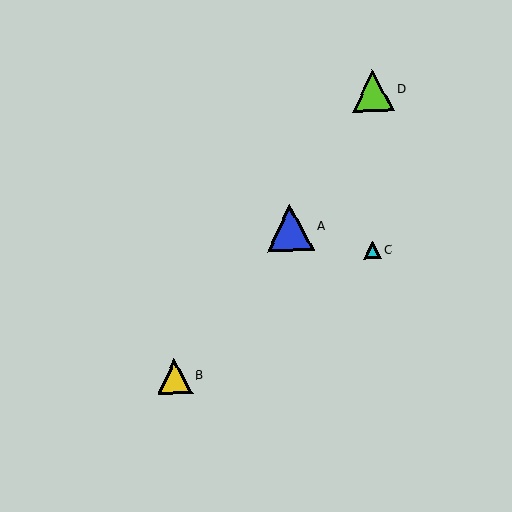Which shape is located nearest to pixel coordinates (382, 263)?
The cyan triangle (labeled C) at (372, 250) is nearest to that location.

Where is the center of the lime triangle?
The center of the lime triangle is at (373, 90).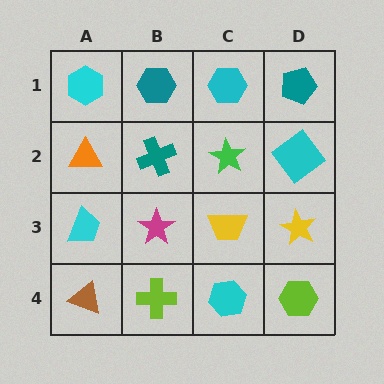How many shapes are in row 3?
4 shapes.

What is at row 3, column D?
A yellow star.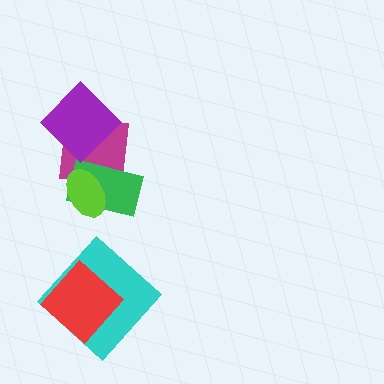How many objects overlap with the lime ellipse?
2 objects overlap with the lime ellipse.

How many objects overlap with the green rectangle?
2 objects overlap with the green rectangle.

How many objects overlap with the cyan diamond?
1 object overlaps with the cyan diamond.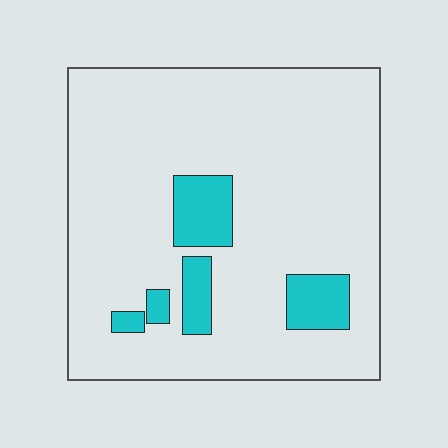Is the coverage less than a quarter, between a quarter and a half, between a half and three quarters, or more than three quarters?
Less than a quarter.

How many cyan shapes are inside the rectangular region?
5.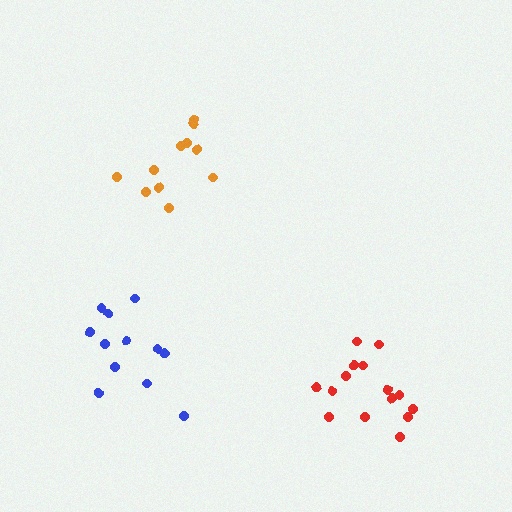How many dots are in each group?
Group 1: 15 dots, Group 2: 12 dots, Group 3: 11 dots (38 total).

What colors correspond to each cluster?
The clusters are colored: red, blue, orange.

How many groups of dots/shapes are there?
There are 3 groups.